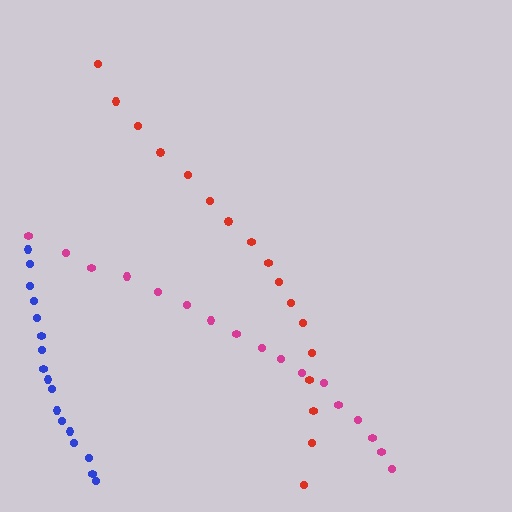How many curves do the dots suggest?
There are 3 distinct paths.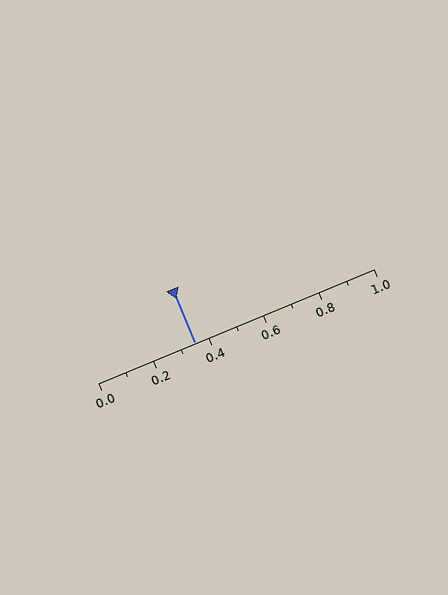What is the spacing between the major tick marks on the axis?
The major ticks are spaced 0.2 apart.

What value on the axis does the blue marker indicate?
The marker indicates approximately 0.35.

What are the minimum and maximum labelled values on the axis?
The axis runs from 0.0 to 1.0.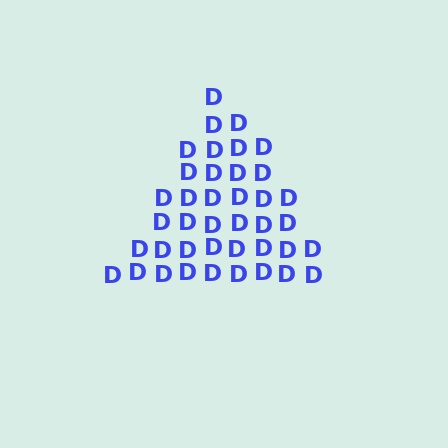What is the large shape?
The large shape is a triangle.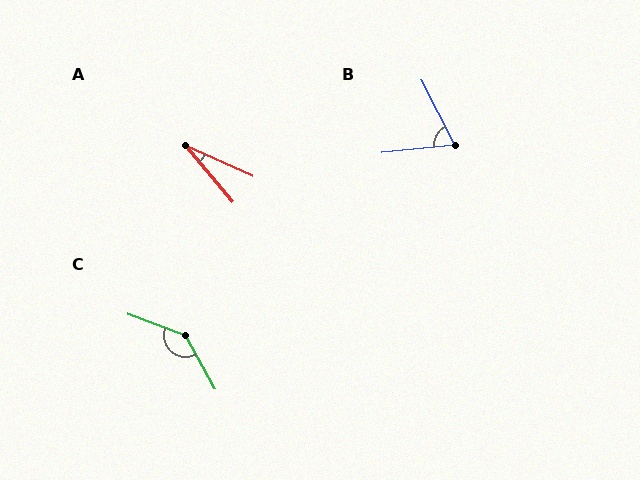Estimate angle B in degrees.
Approximately 69 degrees.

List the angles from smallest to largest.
A (26°), B (69°), C (140°).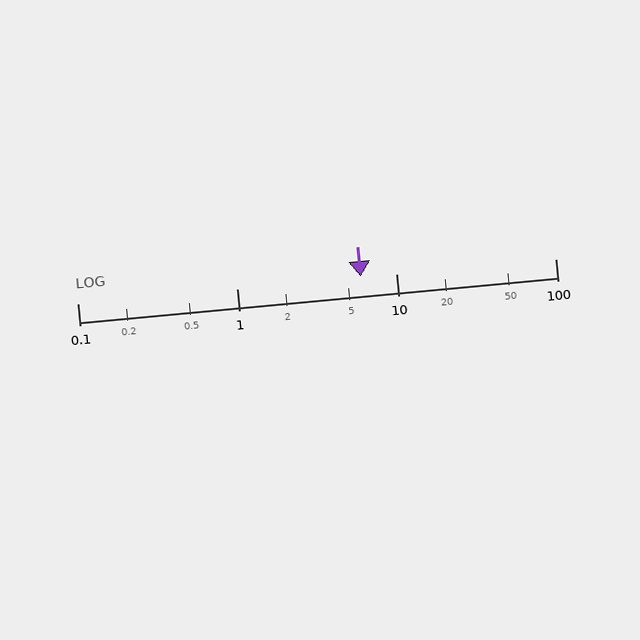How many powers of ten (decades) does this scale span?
The scale spans 3 decades, from 0.1 to 100.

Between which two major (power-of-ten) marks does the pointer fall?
The pointer is between 1 and 10.